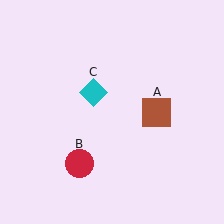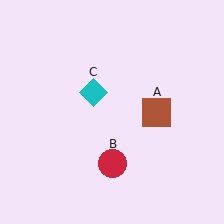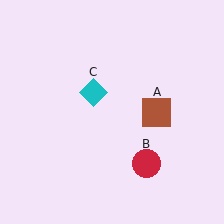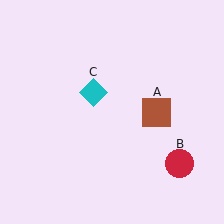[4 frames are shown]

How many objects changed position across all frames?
1 object changed position: red circle (object B).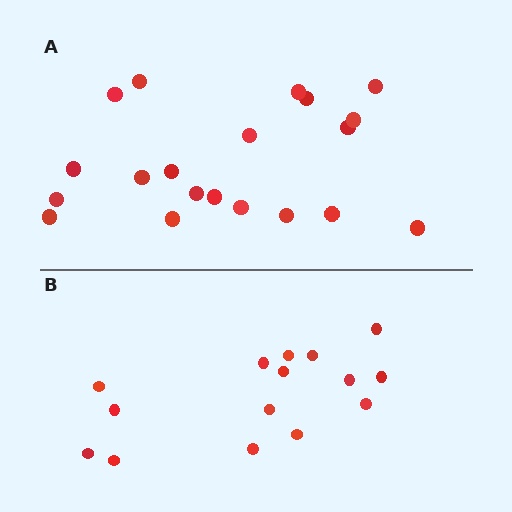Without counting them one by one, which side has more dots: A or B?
Region A (the top region) has more dots.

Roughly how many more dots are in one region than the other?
Region A has about 5 more dots than region B.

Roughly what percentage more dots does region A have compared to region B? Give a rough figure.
About 35% more.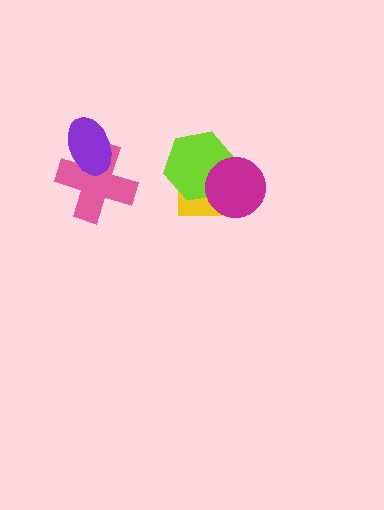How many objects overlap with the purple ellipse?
1 object overlaps with the purple ellipse.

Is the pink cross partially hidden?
Yes, it is partially covered by another shape.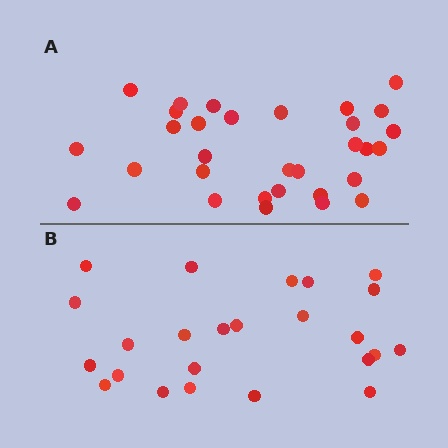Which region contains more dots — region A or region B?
Region A (the top region) has more dots.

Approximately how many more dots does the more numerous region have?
Region A has roughly 8 or so more dots than region B.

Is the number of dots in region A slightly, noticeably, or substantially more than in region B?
Region A has noticeably more, but not dramatically so. The ratio is roughly 1.3 to 1.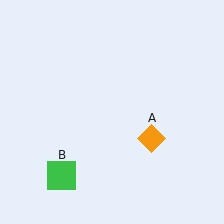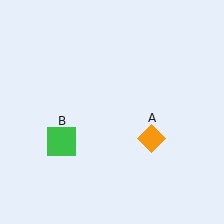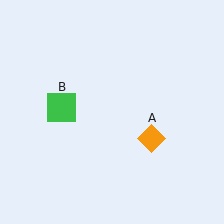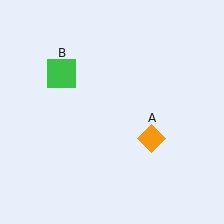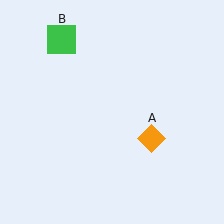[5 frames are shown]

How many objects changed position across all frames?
1 object changed position: green square (object B).